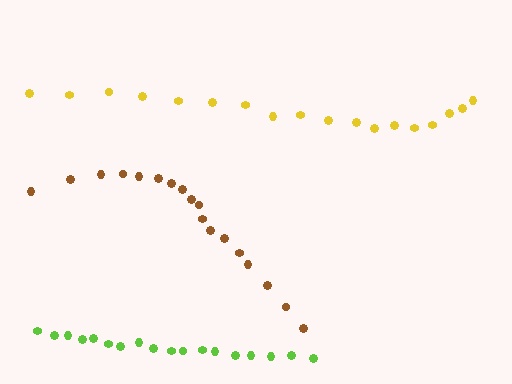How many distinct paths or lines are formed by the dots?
There are 3 distinct paths.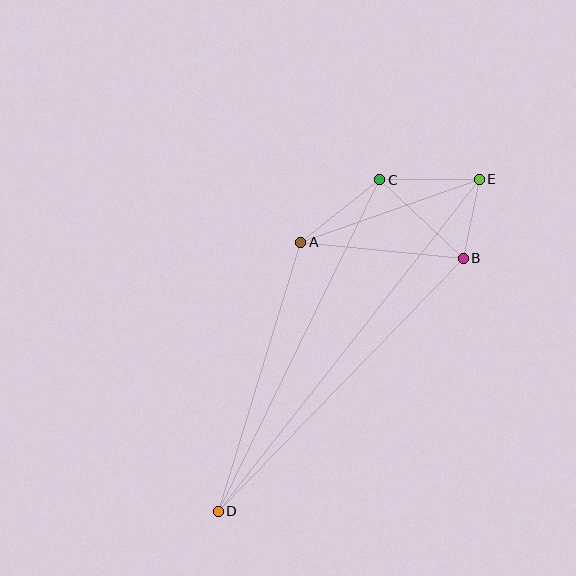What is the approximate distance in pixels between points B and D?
The distance between B and D is approximately 352 pixels.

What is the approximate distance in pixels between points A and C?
The distance between A and C is approximately 101 pixels.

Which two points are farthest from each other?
Points D and E are farthest from each other.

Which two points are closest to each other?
Points B and E are closest to each other.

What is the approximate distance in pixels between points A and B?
The distance between A and B is approximately 163 pixels.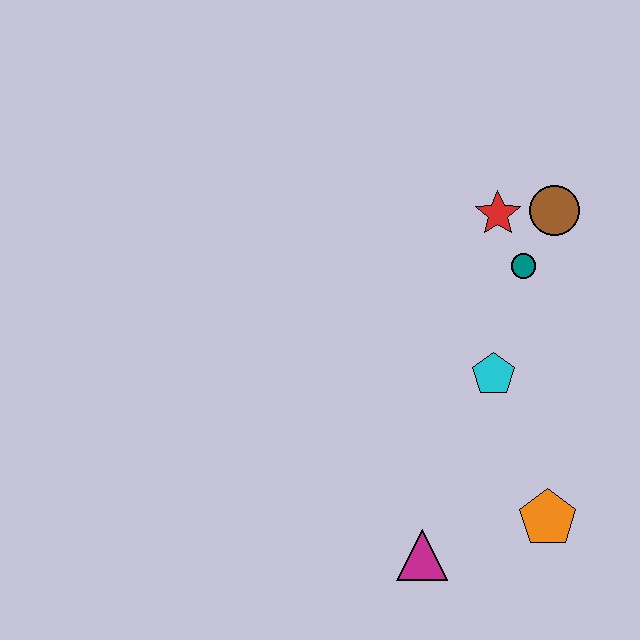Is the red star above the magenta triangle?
Yes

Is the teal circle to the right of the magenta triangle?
Yes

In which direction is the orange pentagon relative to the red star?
The orange pentagon is below the red star.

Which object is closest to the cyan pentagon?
The teal circle is closest to the cyan pentagon.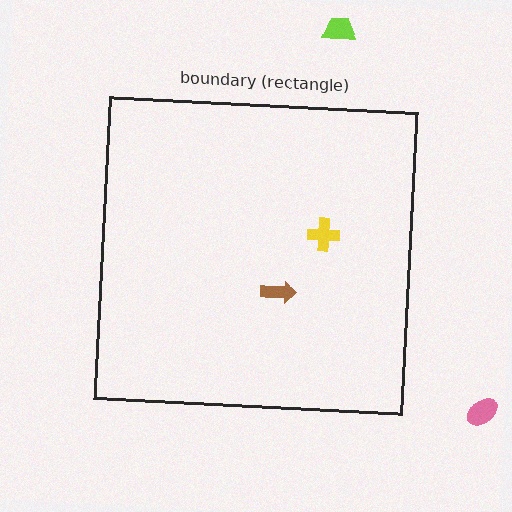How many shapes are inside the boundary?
2 inside, 2 outside.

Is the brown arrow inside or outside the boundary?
Inside.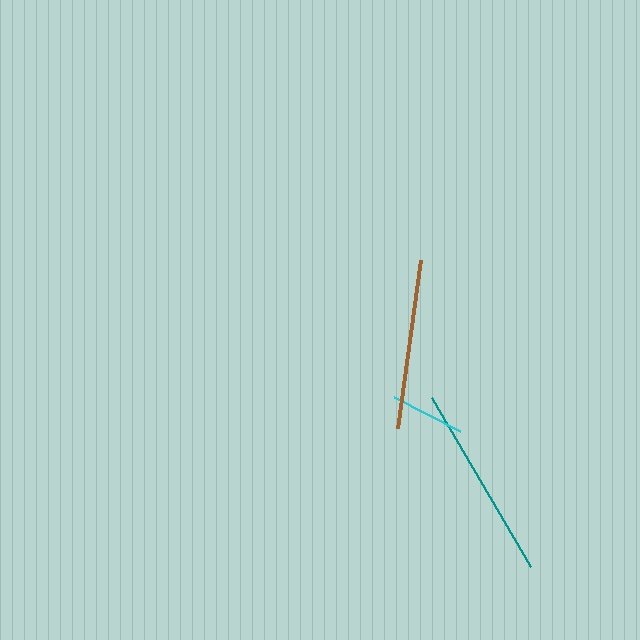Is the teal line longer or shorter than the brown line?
The teal line is longer than the brown line.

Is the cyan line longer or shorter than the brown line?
The brown line is longer than the cyan line.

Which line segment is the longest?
The teal line is the longest at approximately 197 pixels.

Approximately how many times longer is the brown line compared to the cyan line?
The brown line is approximately 2.3 times the length of the cyan line.